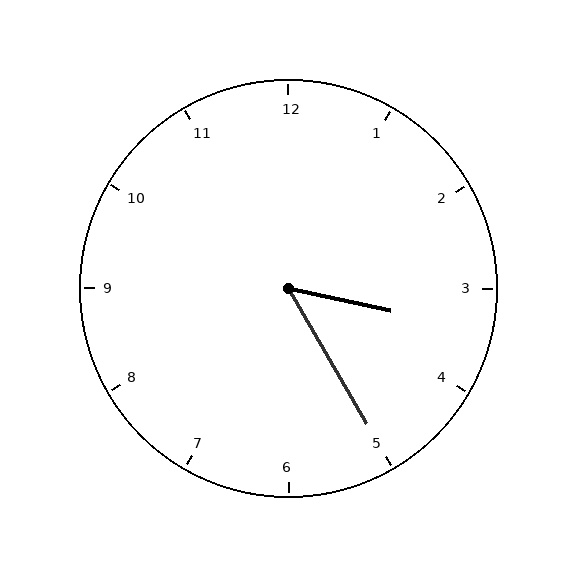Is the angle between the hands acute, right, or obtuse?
It is acute.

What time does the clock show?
3:25.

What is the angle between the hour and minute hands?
Approximately 48 degrees.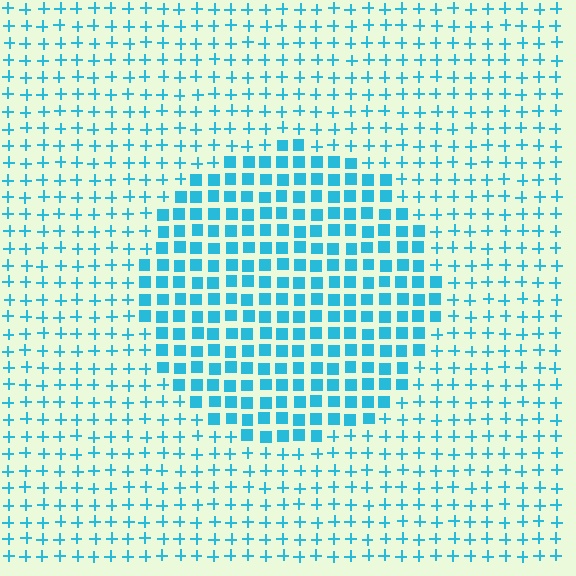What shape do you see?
I see a circle.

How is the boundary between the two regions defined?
The boundary is defined by a change in element shape: squares inside vs. plus signs outside. All elements share the same color and spacing.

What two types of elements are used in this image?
The image uses squares inside the circle region and plus signs outside it.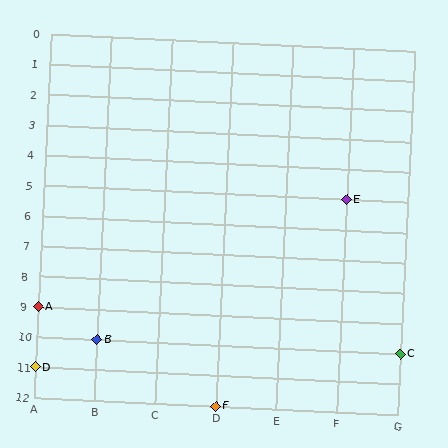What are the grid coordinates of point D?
Point D is at grid coordinates (A, 11).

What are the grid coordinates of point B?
Point B is at grid coordinates (B, 10).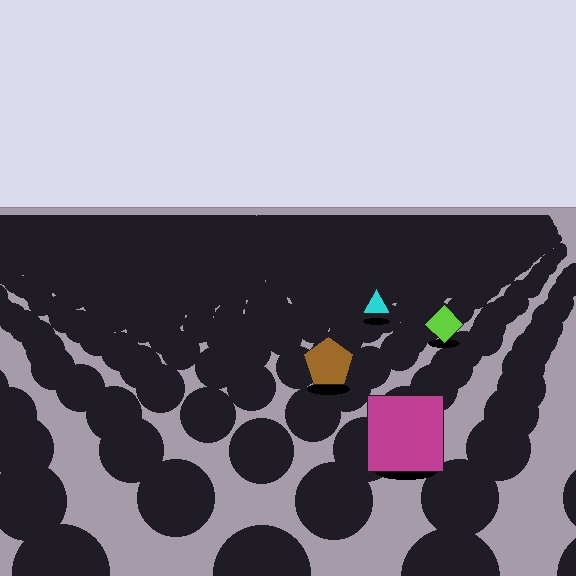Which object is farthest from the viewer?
The cyan triangle is farthest from the viewer. It appears smaller and the ground texture around it is denser.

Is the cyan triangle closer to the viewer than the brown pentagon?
No. The brown pentagon is closer — you can tell from the texture gradient: the ground texture is coarser near it.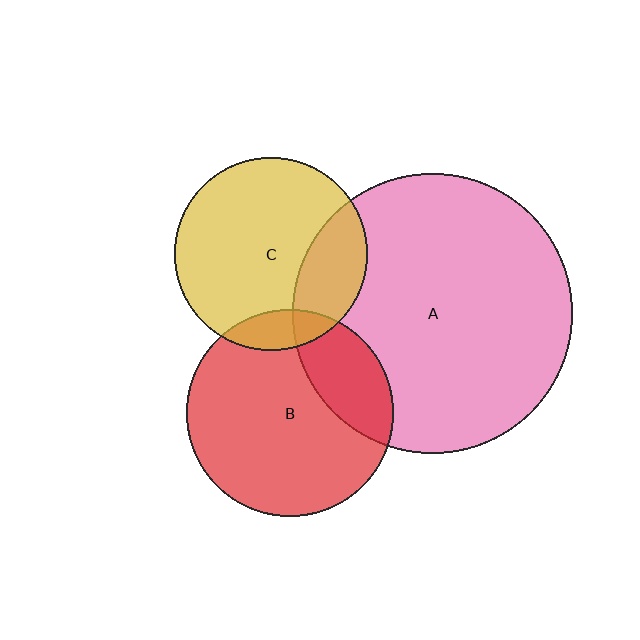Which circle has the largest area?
Circle A (pink).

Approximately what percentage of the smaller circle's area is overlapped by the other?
Approximately 25%.